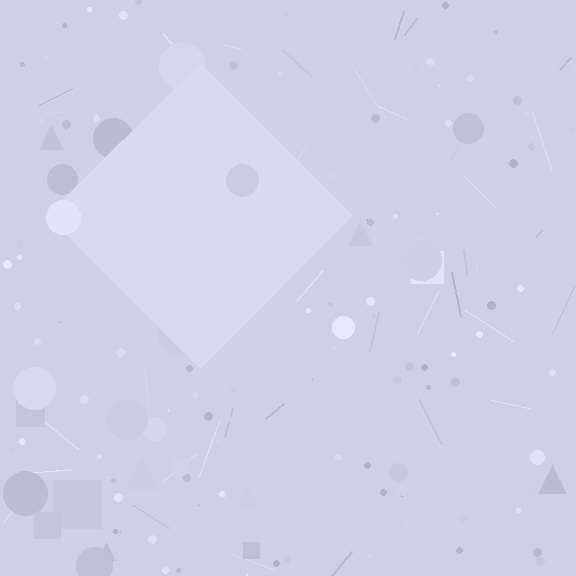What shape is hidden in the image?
A diamond is hidden in the image.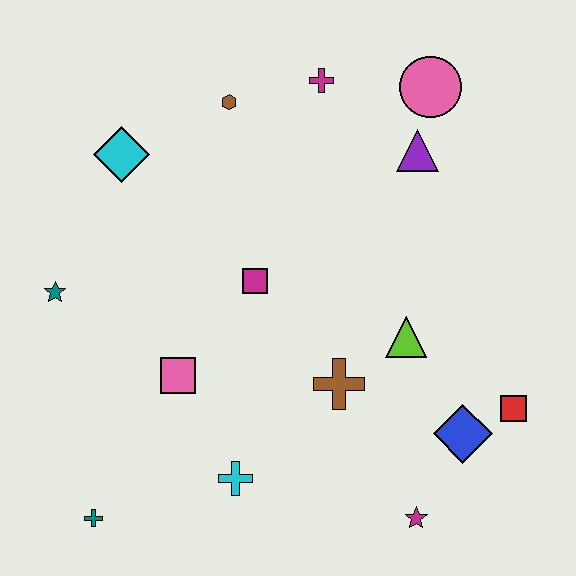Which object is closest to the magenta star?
The blue diamond is closest to the magenta star.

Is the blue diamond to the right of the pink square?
Yes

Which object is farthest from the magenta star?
The cyan diamond is farthest from the magenta star.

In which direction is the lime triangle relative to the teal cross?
The lime triangle is to the right of the teal cross.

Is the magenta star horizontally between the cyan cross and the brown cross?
No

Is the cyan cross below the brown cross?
Yes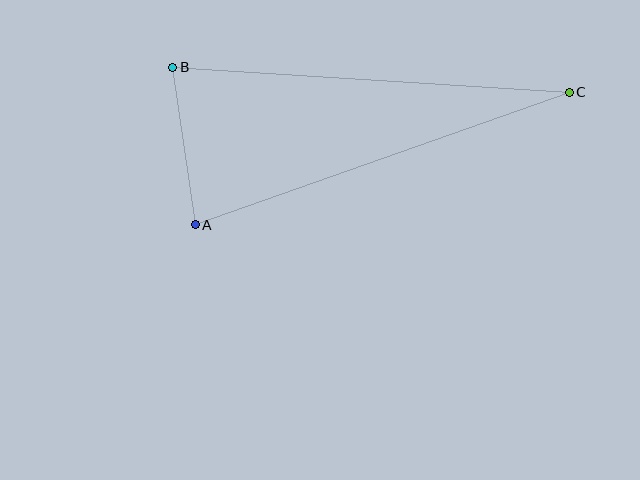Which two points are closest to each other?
Points A and B are closest to each other.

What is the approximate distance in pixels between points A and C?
The distance between A and C is approximately 397 pixels.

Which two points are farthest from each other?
Points B and C are farthest from each other.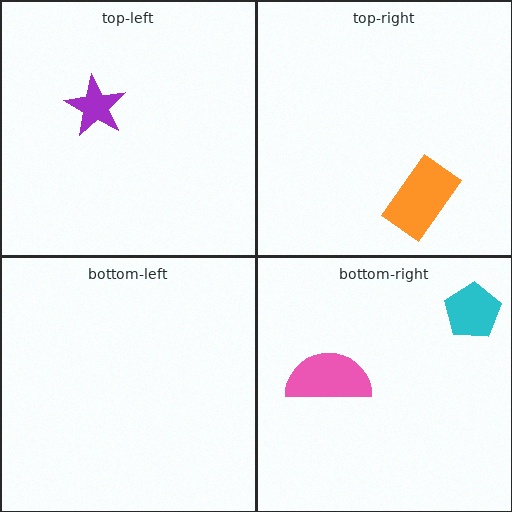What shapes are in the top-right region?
The orange rectangle.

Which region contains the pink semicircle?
The bottom-right region.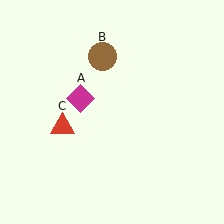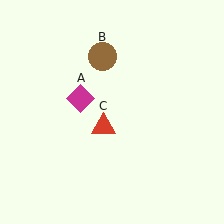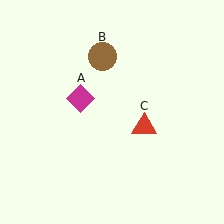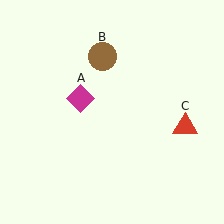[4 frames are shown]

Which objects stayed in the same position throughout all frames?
Magenta diamond (object A) and brown circle (object B) remained stationary.